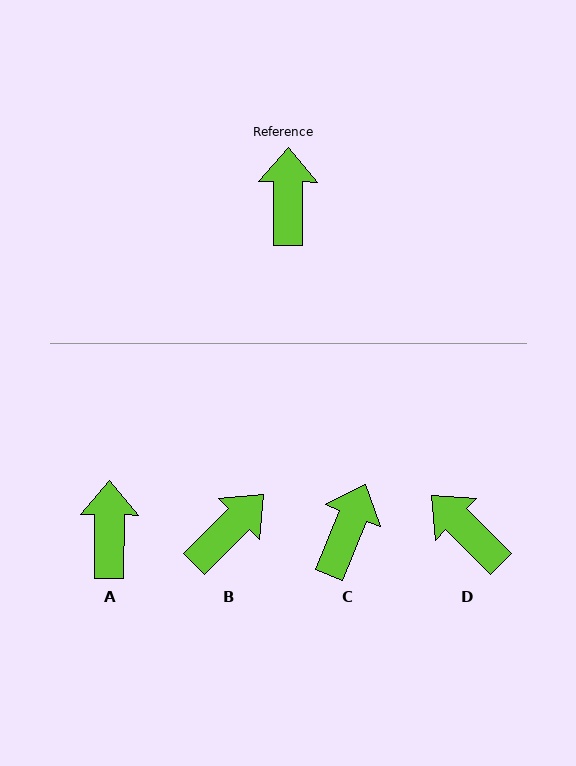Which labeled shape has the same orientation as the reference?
A.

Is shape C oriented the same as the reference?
No, it is off by about 22 degrees.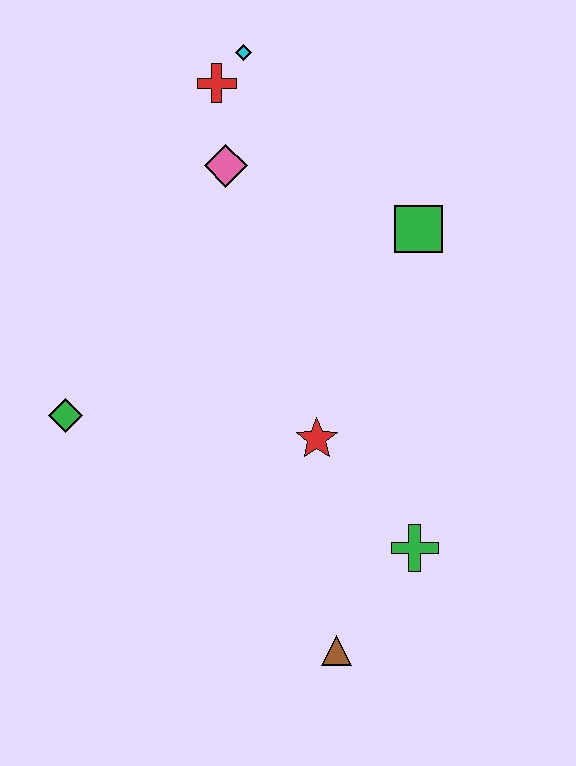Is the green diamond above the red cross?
No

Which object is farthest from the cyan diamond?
The brown triangle is farthest from the cyan diamond.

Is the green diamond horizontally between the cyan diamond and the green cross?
No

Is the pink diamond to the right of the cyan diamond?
No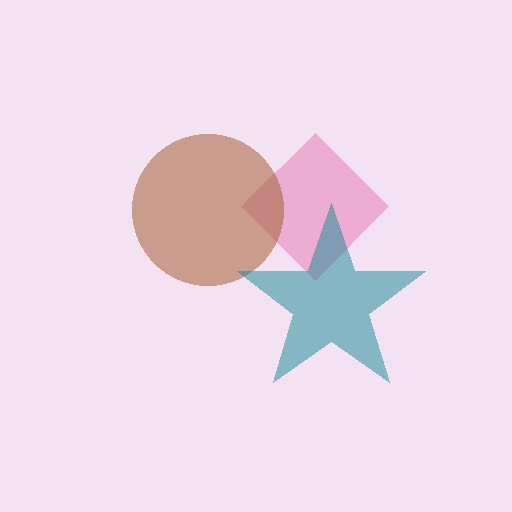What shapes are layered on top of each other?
The layered shapes are: a pink diamond, a brown circle, a teal star.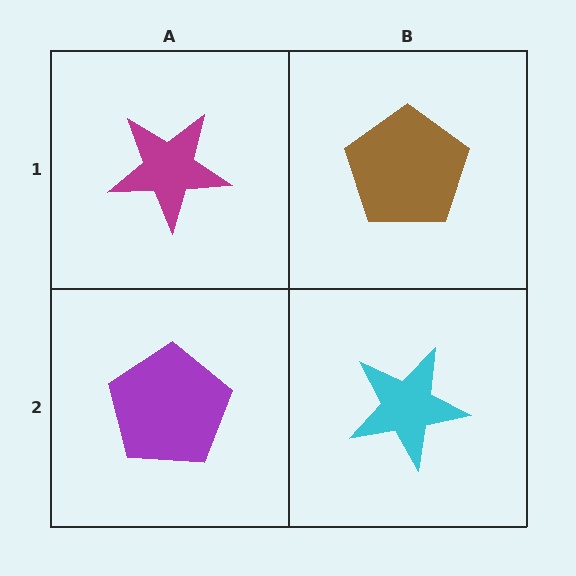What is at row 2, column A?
A purple pentagon.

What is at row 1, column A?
A magenta star.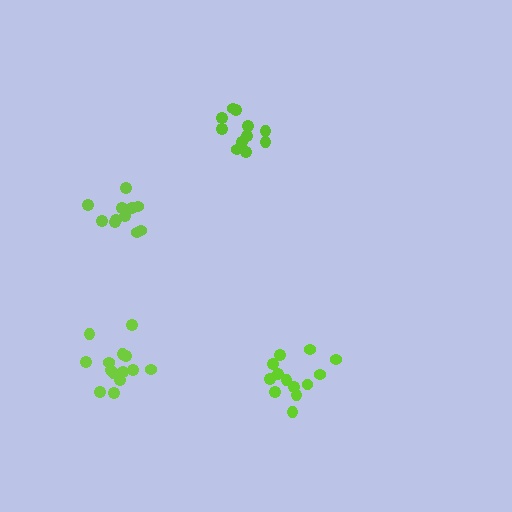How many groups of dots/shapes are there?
There are 4 groups.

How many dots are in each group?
Group 1: 11 dots, Group 2: 13 dots, Group 3: 12 dots, Group 4: 14 dots (50 total).